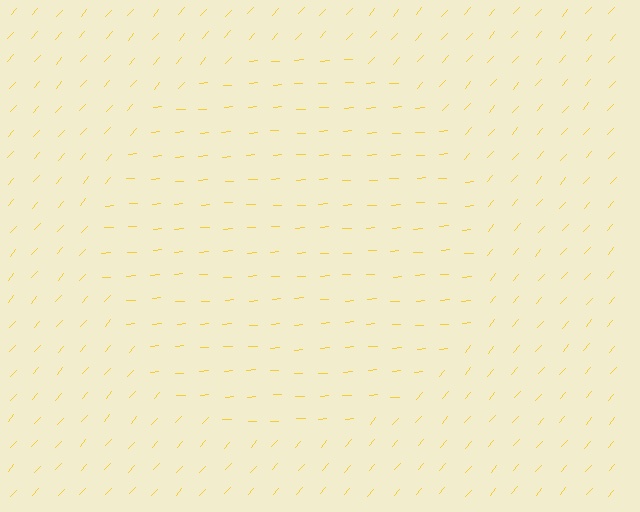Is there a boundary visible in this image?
Yes, there is a texture boundary formed by a change in line orientation.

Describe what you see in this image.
The image is filled with small yellow line segments. A circle region in the image has lines oriented differently from the surrounding lines, creating a visible texture boundary.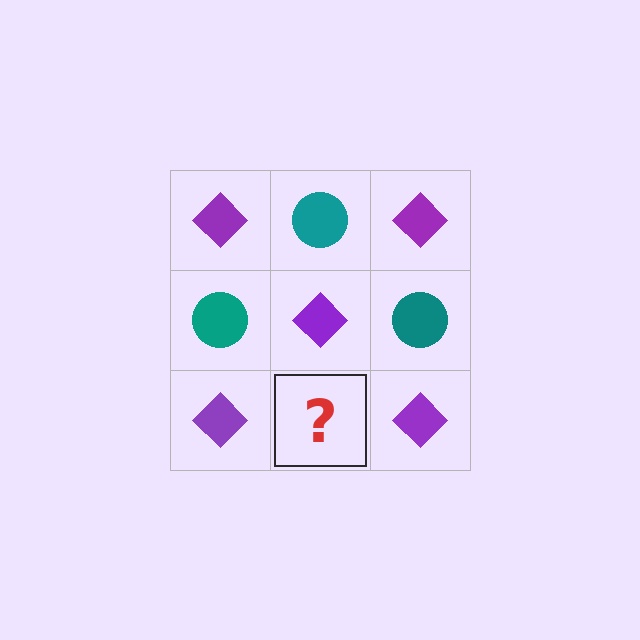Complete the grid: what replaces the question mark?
The question mark should be replaced with a teal circle.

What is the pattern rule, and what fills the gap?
The rule is that it alternates purple diamond and teal circle in a checkerboard pattern. The gap should be filled with a teal circle.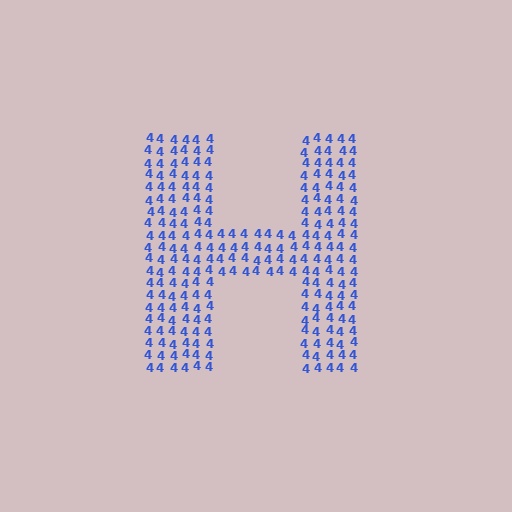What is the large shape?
The large shape is the letter H.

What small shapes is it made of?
It is made of small digit 4's.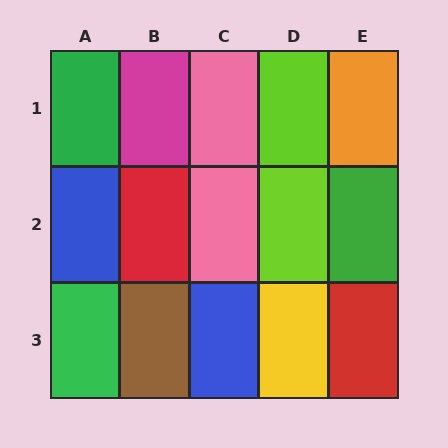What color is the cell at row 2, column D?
Lime.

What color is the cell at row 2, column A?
Blue.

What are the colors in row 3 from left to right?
Green, brown, blue, yellow, red.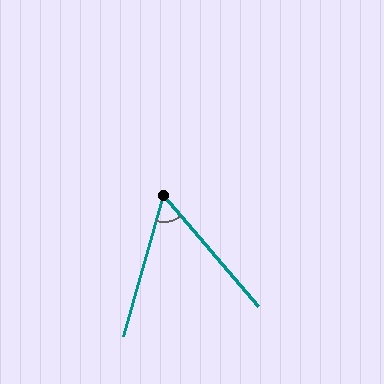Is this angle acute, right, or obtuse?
It is acute.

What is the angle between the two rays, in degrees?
Approximately 56 degrees.